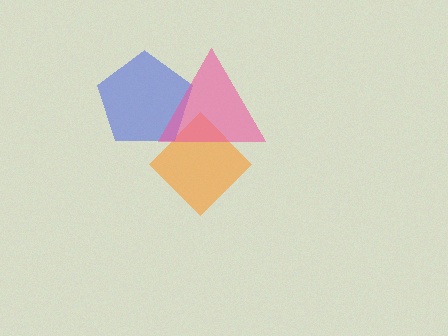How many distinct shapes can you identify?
There are 3 distinct shapes: an orange diamond, a blue pentagon, a pink triangle.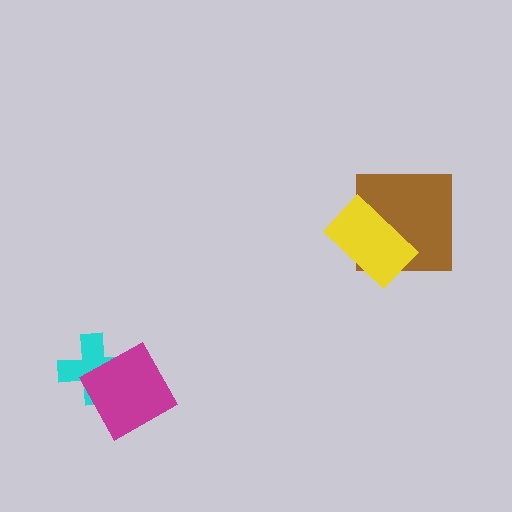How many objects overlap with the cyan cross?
1 object overlaps with the cyan cross.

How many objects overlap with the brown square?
1 object overlaps with the brown square.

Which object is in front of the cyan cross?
The magenta square is in front of the cyan cross.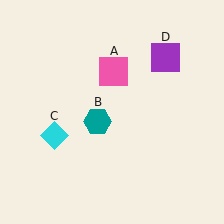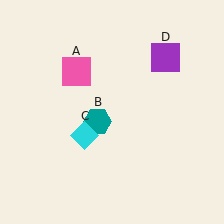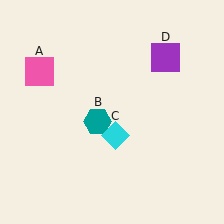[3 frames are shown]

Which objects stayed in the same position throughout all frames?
Teal hexagon (object B) and purple square (object D) remained stationary.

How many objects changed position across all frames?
2 objects changed position: pink square (object A), cyan diamond (object C).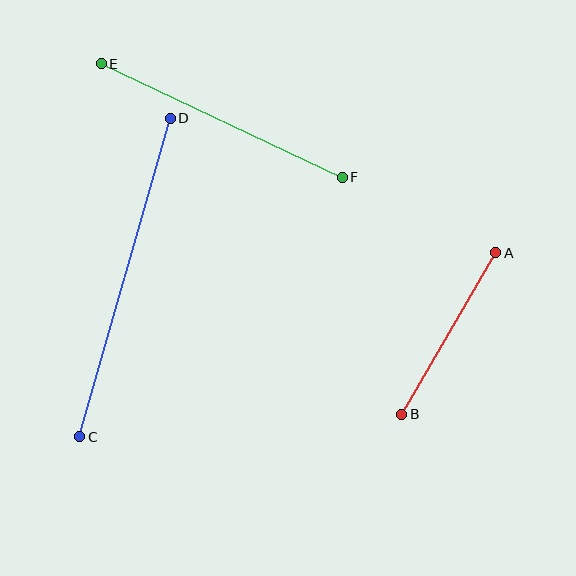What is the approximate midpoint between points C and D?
The midpoint is at approximately (125, 277) pixels.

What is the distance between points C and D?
The distance is approximately 331 pixels.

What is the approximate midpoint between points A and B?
The midpoint is at approximately (449, 333) pixels.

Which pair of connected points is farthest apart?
Points C and D are farthest apart.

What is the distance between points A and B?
The distance is approximately 187 pixels.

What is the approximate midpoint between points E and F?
The midpoint is at approximately (222, 120) pixels.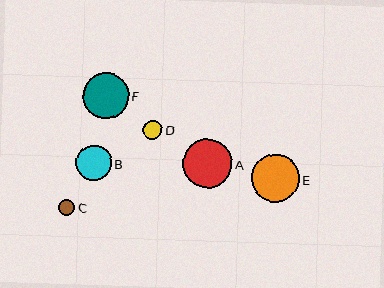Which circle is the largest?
Circle A is the largest with a size of approximately 49 pixels.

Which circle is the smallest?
Circle C is the smallest with a size of approximately 16 pixels.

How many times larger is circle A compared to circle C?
Circle A is approximately 3.0 times the size of circle C.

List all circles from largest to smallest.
From largest to smallest: A, E, F, B, D, C.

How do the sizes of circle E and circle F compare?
Circle E and circle F are approximately the same size.